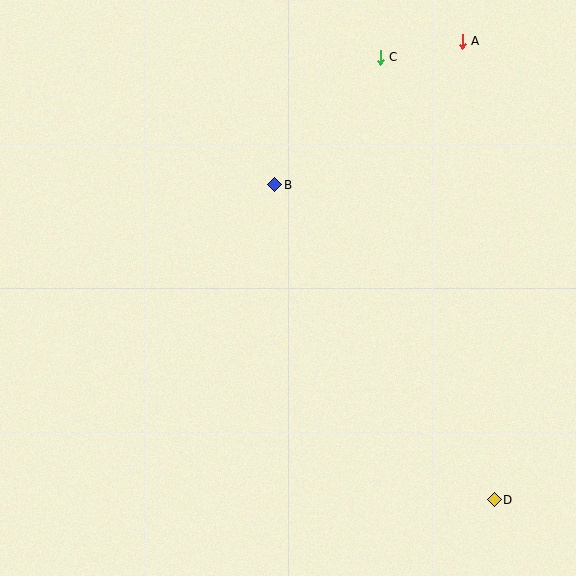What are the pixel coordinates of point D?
Point D is at (494, 500).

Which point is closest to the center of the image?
Point B at (275, 185) is closest to the center.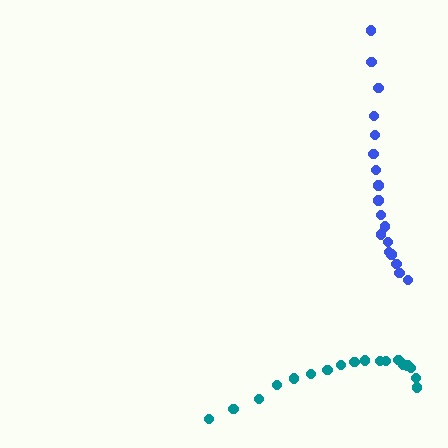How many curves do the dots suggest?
There are 2 distinct paths.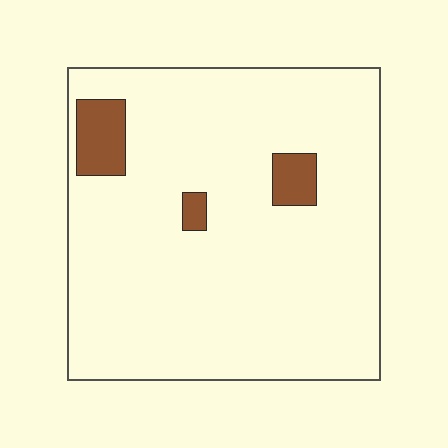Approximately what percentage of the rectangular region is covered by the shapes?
Approximately 5%.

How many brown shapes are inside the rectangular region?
3.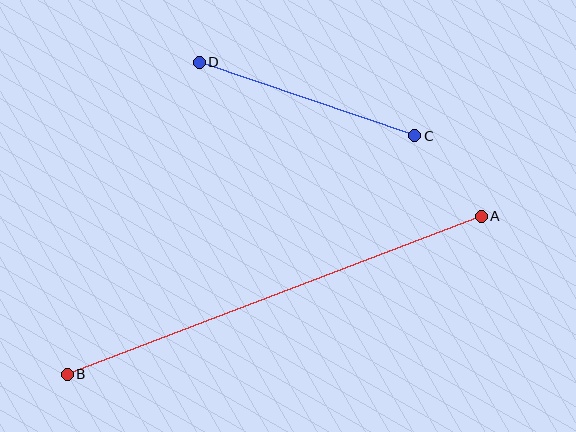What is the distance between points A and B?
The distance is approximately 443 pixels.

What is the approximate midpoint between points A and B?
The midpoint is at approximately (274, 295) pixels.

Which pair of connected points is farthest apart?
Points A and B are farthest apart.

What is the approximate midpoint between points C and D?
The midpoint is at approximately (307, 99) pixels.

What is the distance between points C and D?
The distance is approximately 227 pixels.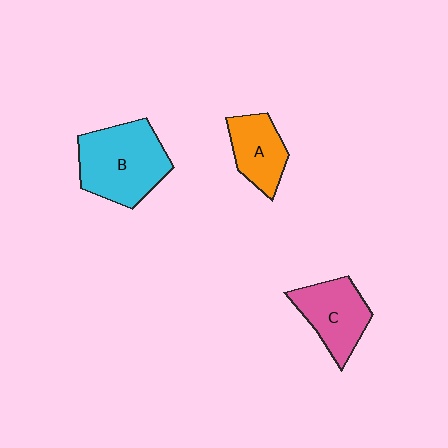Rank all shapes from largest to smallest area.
From largest to smallest: B (cyan), C (pink), A (orange).